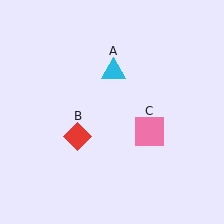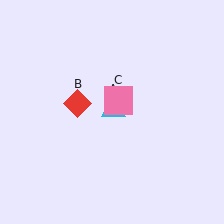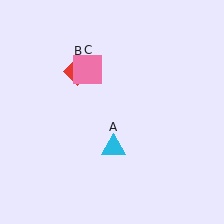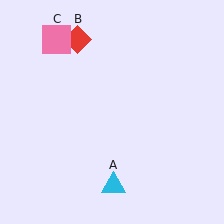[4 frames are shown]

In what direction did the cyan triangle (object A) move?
The cyan triangle (object A) moved down.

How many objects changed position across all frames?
3 objects changed position: cyan triangle (object A), red diamond (object B), pink square (object C).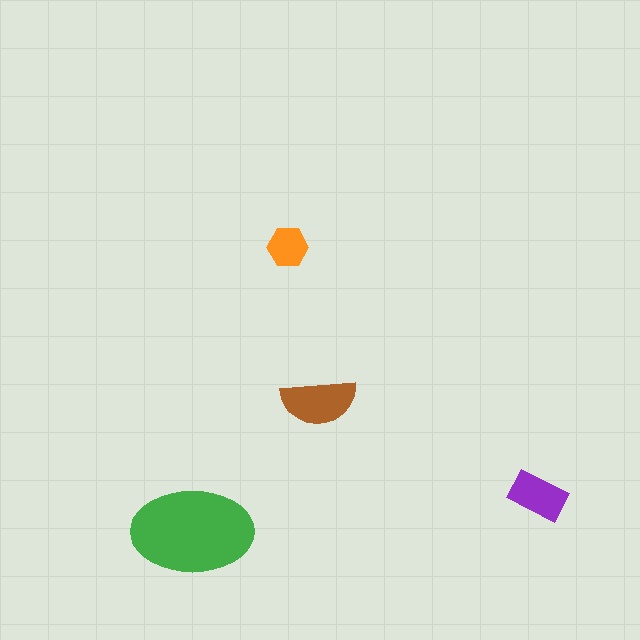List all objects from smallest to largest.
The orange hexagon, the purple rectangle, the brown semicircle, the green ellipse.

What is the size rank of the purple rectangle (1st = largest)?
3rd.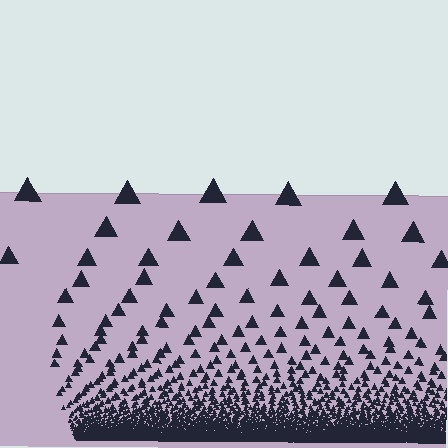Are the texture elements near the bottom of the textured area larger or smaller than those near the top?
Smaller. The gradient is inverted — elements near the bottom are smaller and denser.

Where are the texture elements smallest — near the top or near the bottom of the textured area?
Near the bottom.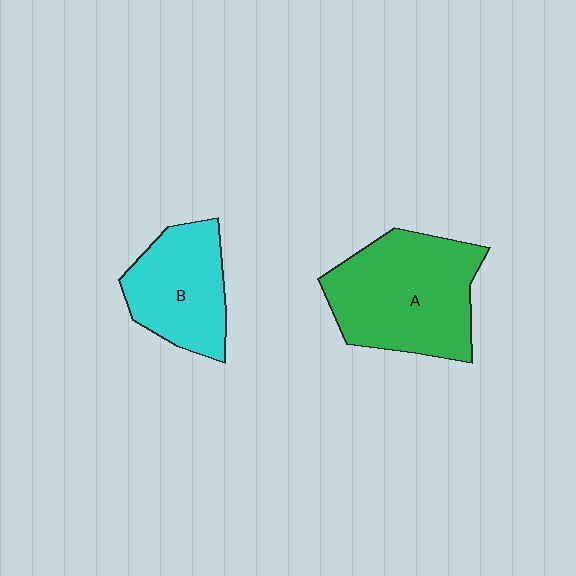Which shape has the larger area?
Shape A (green).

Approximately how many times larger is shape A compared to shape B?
Approximately 1.5 times.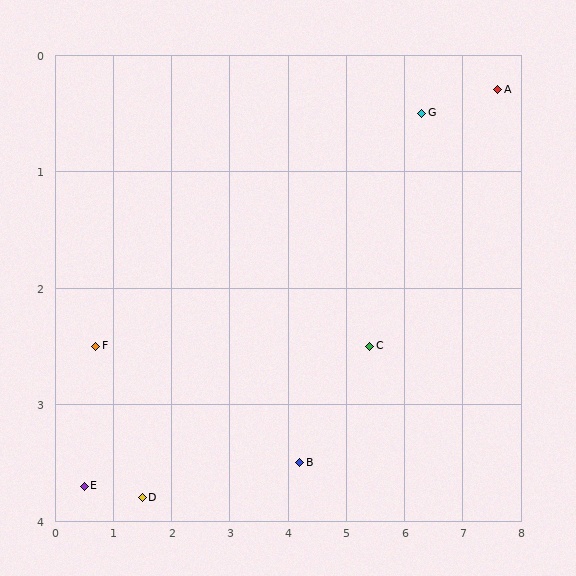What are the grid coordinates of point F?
Point F is at approximately (0.7, 2.5).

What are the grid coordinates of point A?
Point A is at approximately (7.6, 0.3).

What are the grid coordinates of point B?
Point B is at approximately (4.2, 3.5).